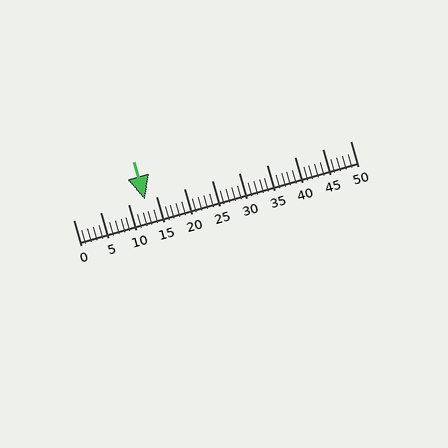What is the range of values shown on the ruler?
The ruler shows values from 0 to 50.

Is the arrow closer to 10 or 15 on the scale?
The arrow is closer to 15.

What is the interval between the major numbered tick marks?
The major tick marks are spaced 5 units apart.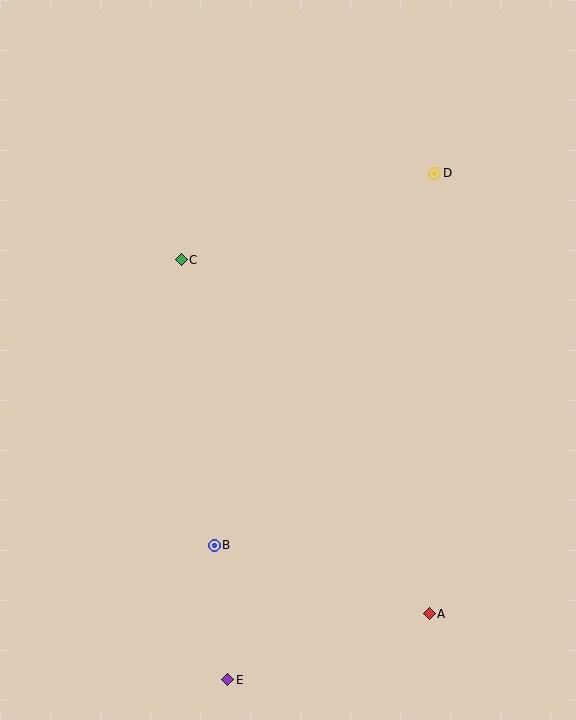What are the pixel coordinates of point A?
Point A is at (429, 614).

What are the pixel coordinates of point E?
Point E is at (228, 680).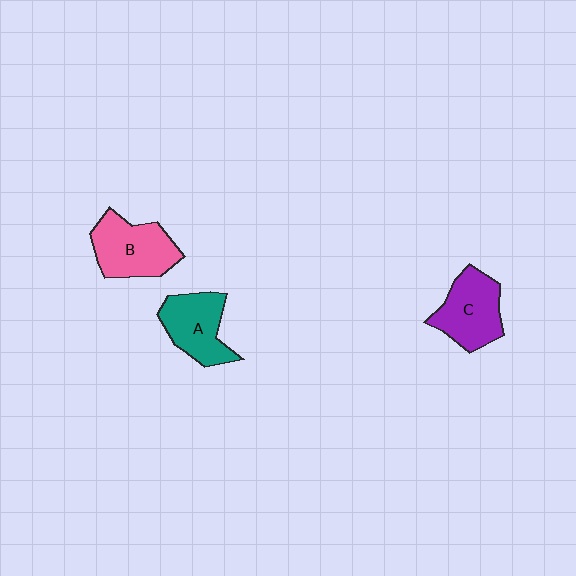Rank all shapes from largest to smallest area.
From largest to smallest: B (pink), C (purple), A (teal).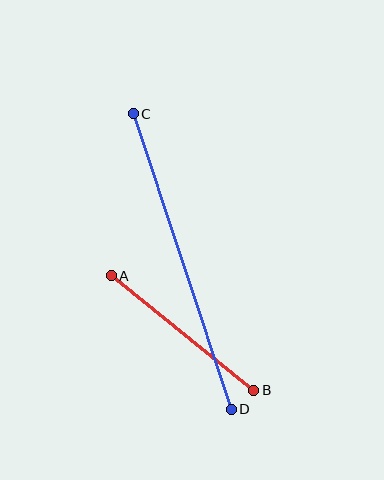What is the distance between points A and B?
The distance is approximately 183 pixels.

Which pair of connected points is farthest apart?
Points C and D are farthest apart.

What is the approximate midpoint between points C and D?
The midpoint is at approximately (182, 262) pixels.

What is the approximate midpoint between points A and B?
The midpoint is at approximately (182, 333) pixels.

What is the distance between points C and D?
The distance is approximately 311 pixels.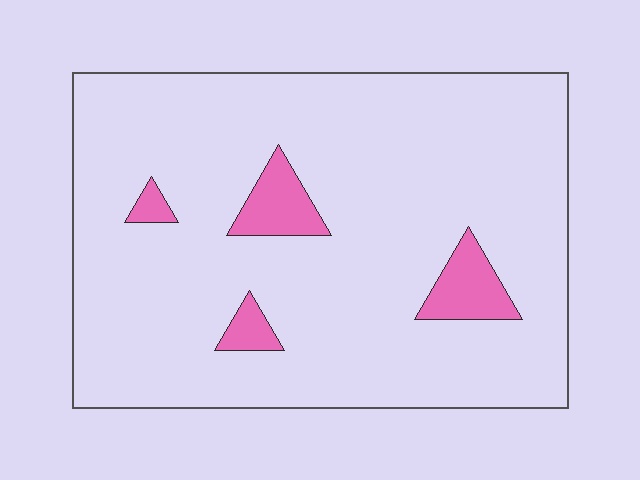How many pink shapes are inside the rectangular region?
4.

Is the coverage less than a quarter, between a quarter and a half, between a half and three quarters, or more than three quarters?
Less than a quarter.